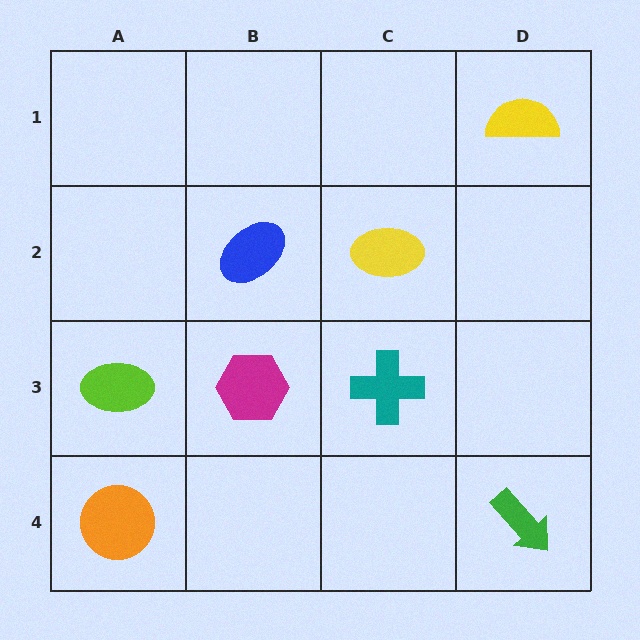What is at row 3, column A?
A lime ellipse.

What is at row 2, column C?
A yellow ellipse.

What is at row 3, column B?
A magenta hexagon.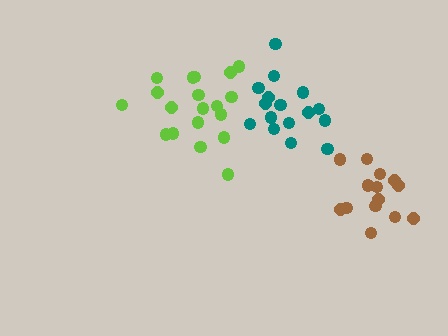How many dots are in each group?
Group 1: 19 dots, Group 2: 16 dots, Group 3: 14 dots (49 total).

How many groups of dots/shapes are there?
There are 3 groups.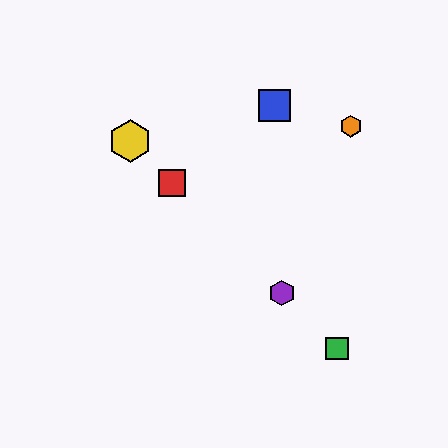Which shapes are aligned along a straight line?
The red square, the green square, the yellow hexagon, the purple hexagon are aligned along a straight line.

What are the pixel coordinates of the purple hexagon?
The purple hexagon is at (282, 293).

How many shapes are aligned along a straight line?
4 shapes (the red square, the green square, the yellow hexagon, the purple hexagon) are aligned along a straight line.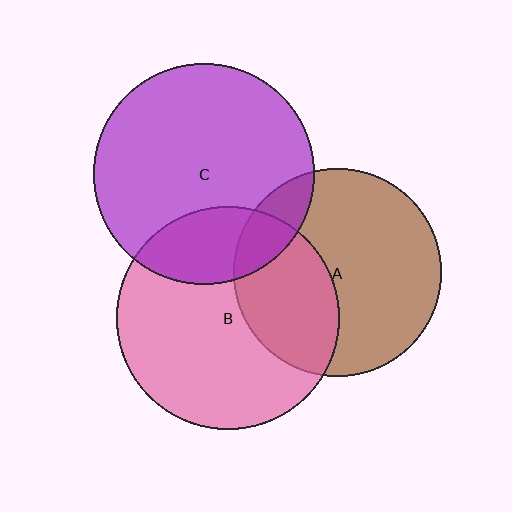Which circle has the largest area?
Circle B (pink).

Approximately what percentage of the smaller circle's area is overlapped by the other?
Approximately 15%.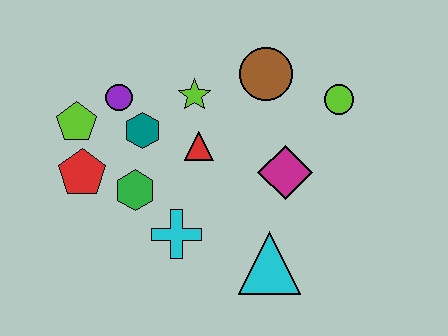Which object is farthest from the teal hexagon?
The lime circle is farthest from the teal hexagon.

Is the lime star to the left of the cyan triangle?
Yes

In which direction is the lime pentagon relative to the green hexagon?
The lime pentagon is above the green hexagon.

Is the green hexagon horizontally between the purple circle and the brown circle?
Yes